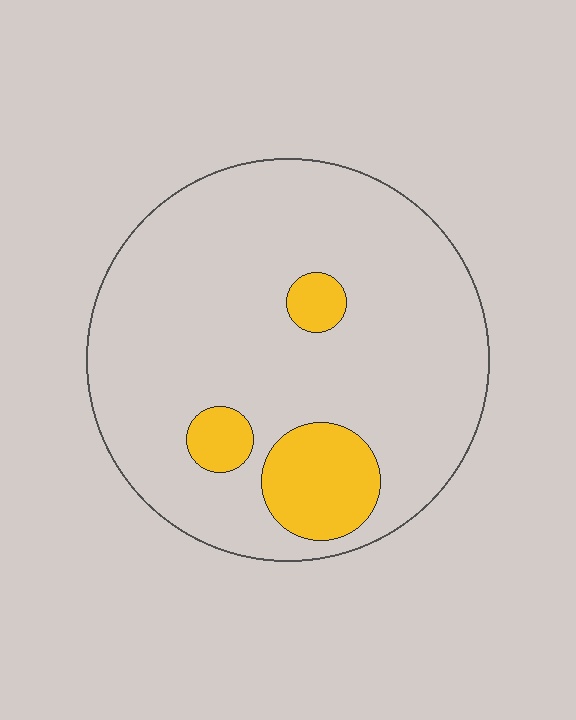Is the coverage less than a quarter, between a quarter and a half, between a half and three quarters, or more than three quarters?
Less than a quarter.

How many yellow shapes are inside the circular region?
3.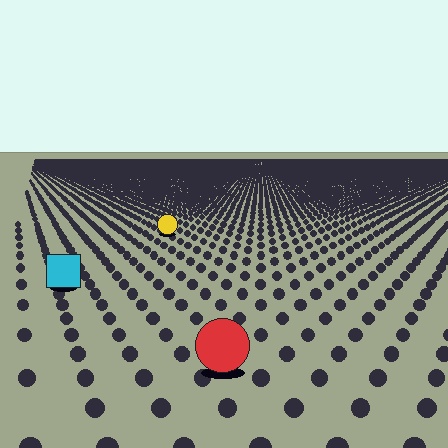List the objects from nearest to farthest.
From nearest to farthest: the red circle, the cyan square, the yellow circle.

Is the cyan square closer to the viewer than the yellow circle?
Yes. The cyan square is closer — you can tell from the texture gradient: the ground texture is coarser near it.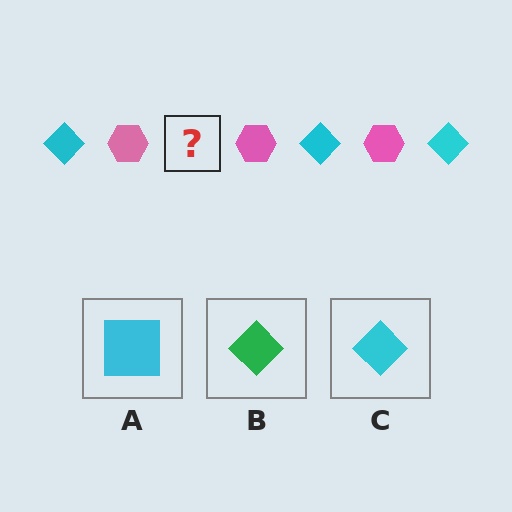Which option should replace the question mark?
Option C.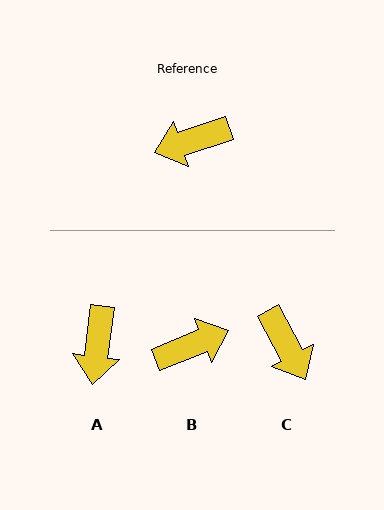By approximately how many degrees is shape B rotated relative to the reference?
Approximately 176 degrees clockwise.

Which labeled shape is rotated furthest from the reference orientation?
B, about 176 degrees away.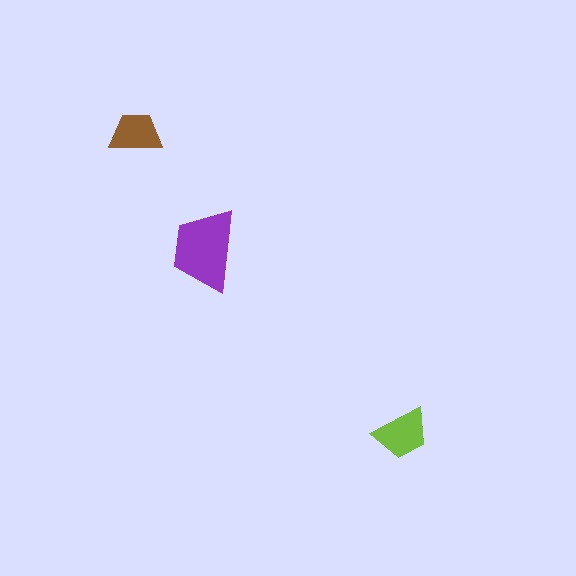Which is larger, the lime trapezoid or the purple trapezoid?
The purple one.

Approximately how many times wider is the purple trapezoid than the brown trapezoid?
About 1.5 times wider.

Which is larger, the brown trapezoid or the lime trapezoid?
The lime one.